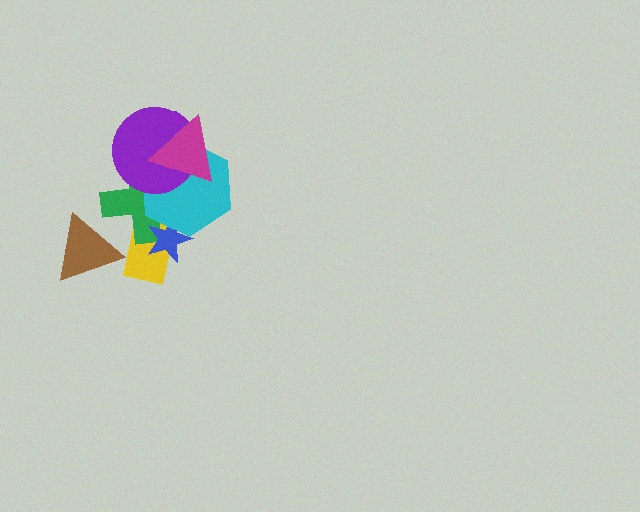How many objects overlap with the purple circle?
3 objects overlap with the purple circle.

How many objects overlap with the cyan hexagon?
5 objects overlap with the cyan hexagon.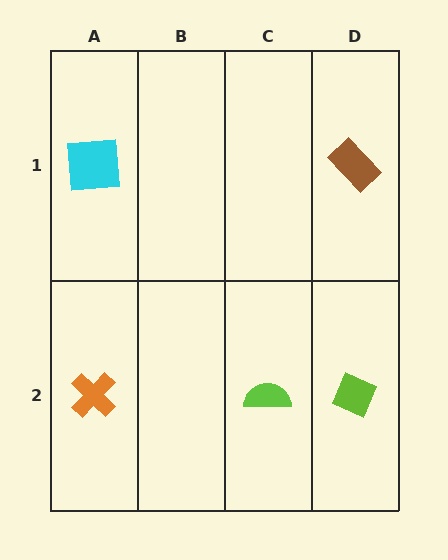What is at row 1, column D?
A brown rectangle.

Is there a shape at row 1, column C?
No, that cell is empty.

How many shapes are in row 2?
3 shapes.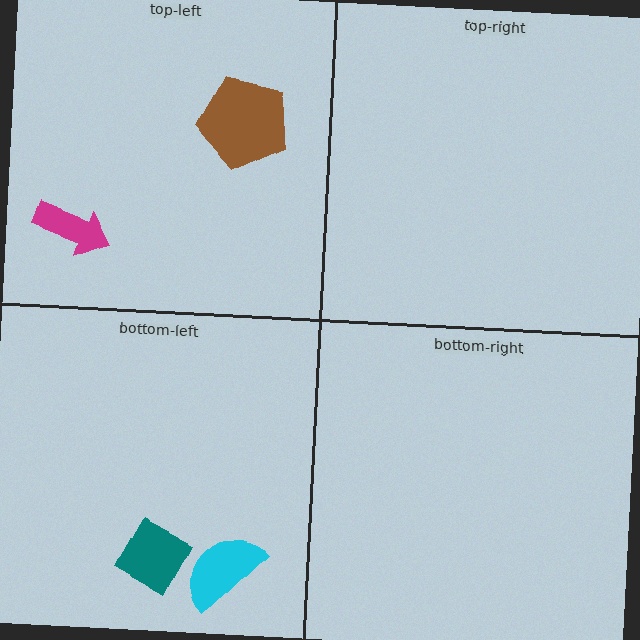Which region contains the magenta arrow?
The top-left region.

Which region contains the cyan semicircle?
The bottom-left region.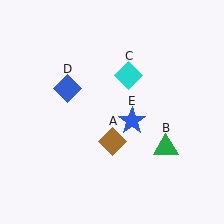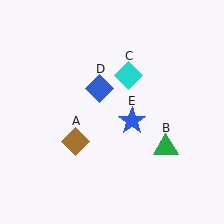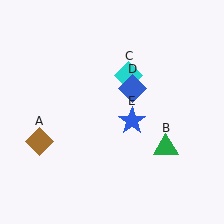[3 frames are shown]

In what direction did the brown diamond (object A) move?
The brown diamond (object A) moved left.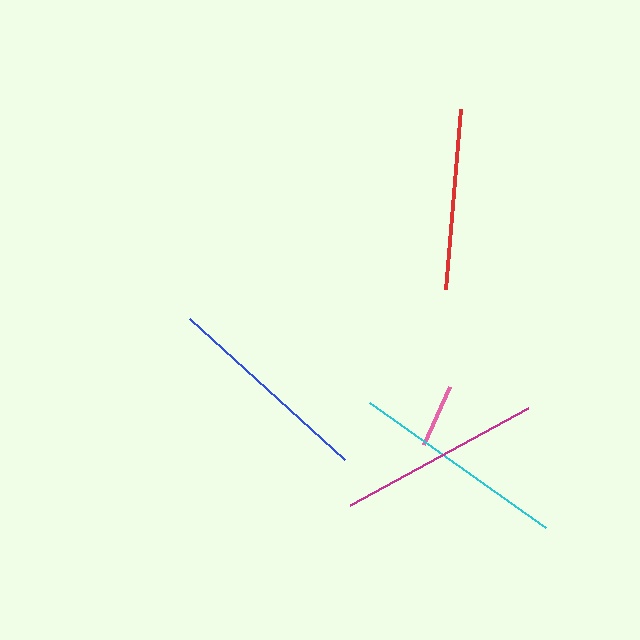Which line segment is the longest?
The cyan line is the longest at approximately 216 pixels.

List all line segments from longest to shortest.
From longest to shortest: cyan, blue, magenta, red, pink.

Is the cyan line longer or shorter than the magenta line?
The cyan line is longer than the magenta line.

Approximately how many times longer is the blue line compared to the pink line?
The blue line is approximately 3.3 times the length of the pink line.